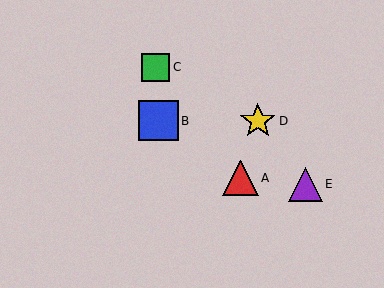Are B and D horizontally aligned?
Yes, both are at y≈121.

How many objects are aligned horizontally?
2 objects (B, D) are aligned horizontally.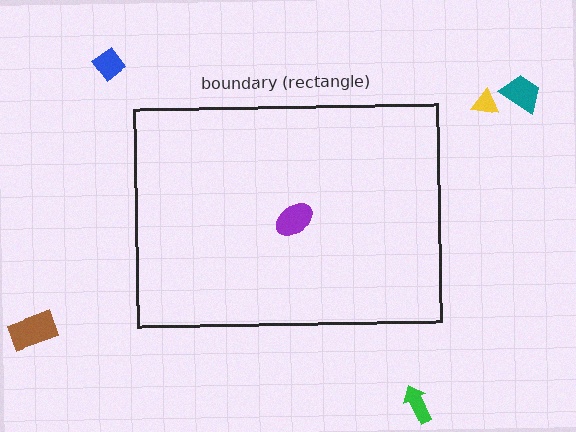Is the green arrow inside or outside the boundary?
Outside.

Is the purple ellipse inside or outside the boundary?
Inside.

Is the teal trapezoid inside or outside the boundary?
Outside.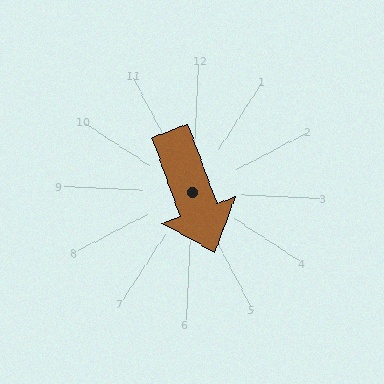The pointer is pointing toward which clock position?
Roughly 5 o'clock.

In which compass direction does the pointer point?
Southeast.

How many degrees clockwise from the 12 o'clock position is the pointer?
Approximately 157 degrees.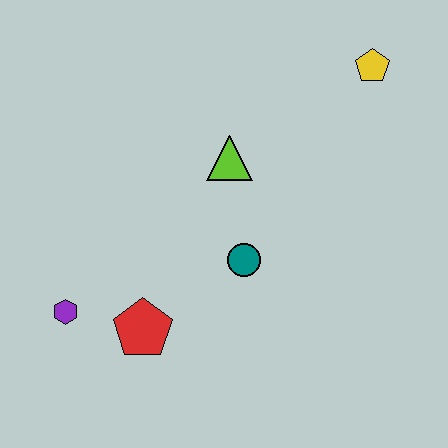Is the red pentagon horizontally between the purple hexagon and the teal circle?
Yes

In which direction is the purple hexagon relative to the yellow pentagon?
The purple hexagon is to the left of the yellow pentagon.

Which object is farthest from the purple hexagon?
The yellow pentagon is farthest from the purple hexagon.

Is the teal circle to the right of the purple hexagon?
Yes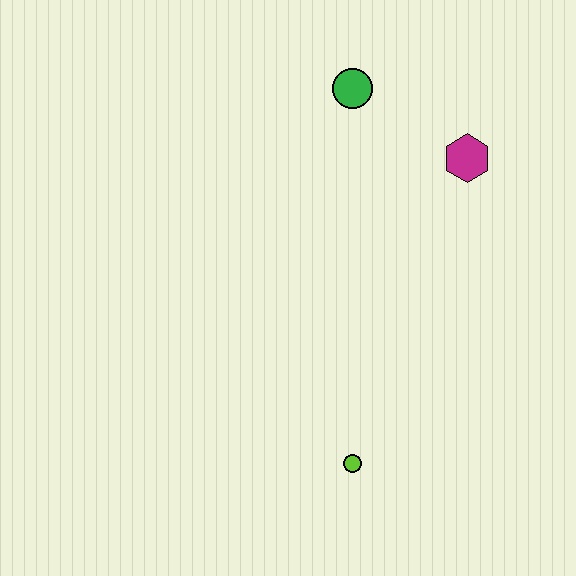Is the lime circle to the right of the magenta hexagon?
No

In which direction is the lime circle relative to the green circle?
The lime circle is below the green circle.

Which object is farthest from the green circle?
The lime circle is farthest from the green circle.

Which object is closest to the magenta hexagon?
The green circle is closest to the magenta hexagon.